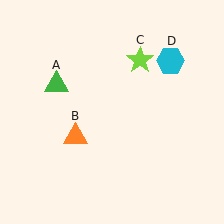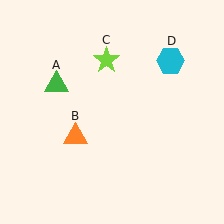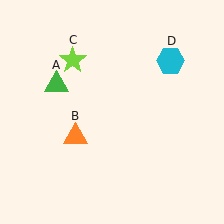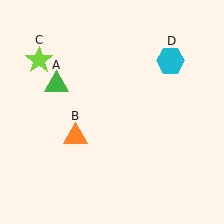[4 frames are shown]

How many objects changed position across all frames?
1 object changed position: lime star (object C).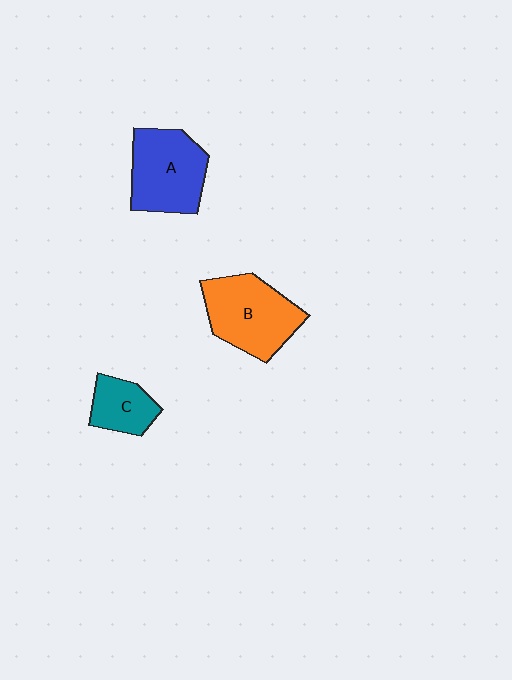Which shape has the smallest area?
Shape C (teal).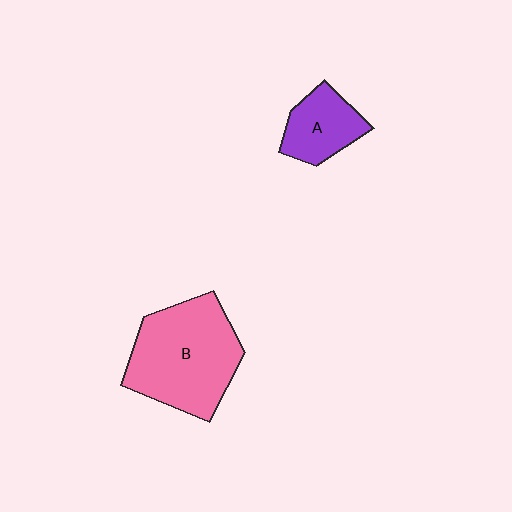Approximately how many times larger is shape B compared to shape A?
Approximately 2.2 times.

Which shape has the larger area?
Shape B (pink).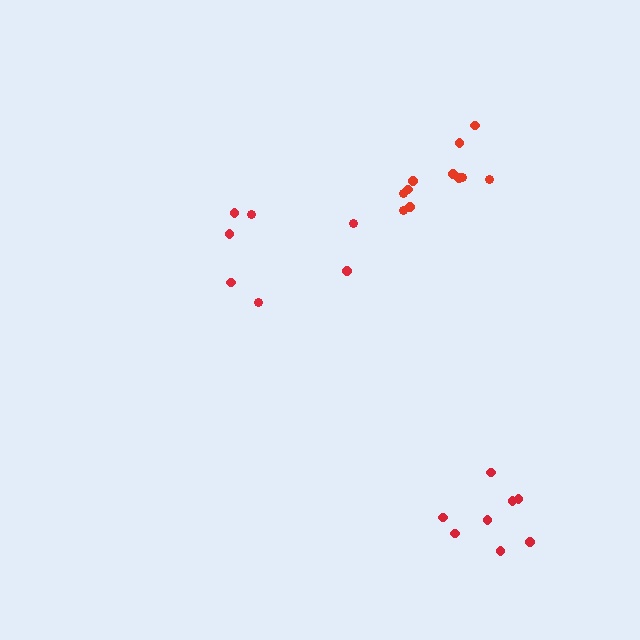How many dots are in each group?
Group 1: 7 dots, Group 2: 8 dots, Group 3: 11 dots (26 total).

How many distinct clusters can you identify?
There are 3 distinct clusters.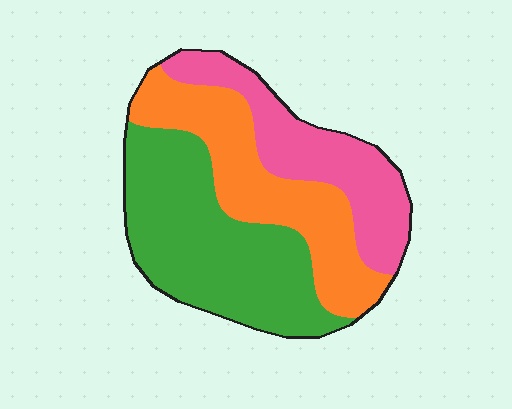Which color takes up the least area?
Pink, at roughly 25%.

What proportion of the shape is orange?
Orange covers 32% of the shape.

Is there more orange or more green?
Green.